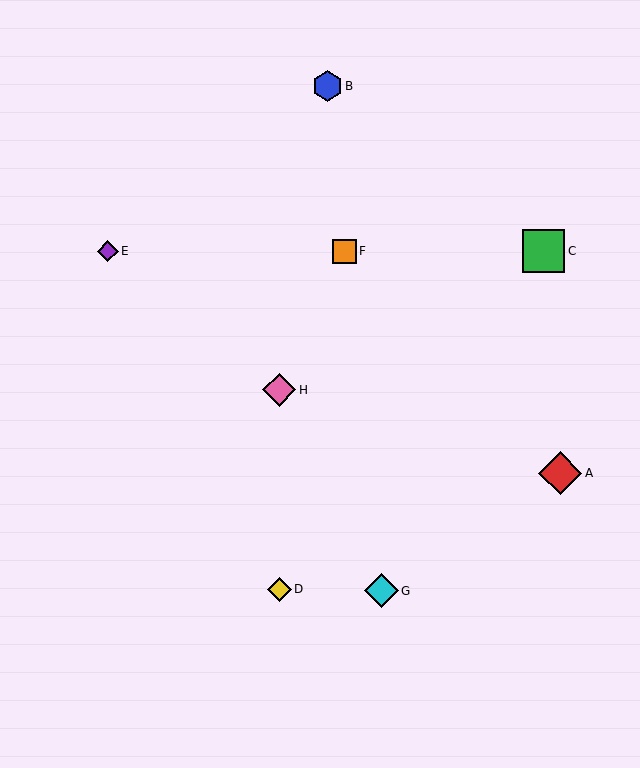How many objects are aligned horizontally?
3 objects (C, E, F) are aligned horizontally.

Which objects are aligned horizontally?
Objects C, E, F are aligned horizontally.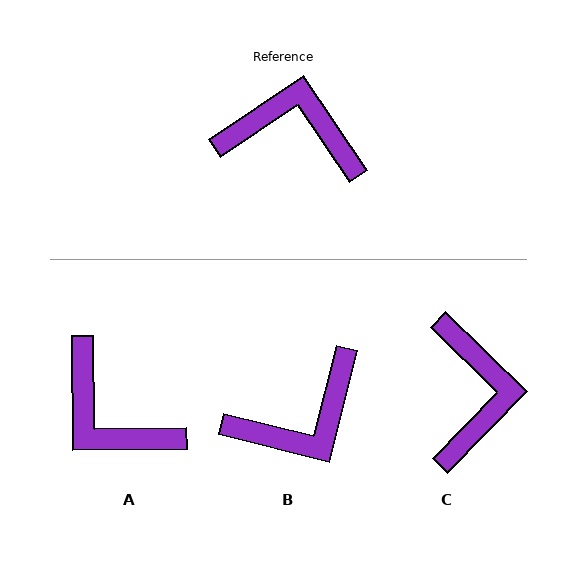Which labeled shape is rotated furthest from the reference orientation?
A, about 147 degrees away.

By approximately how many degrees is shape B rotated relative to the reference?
Approximately 138 degrees clockwise.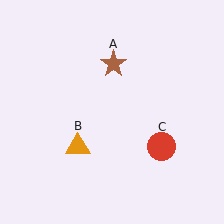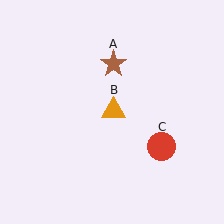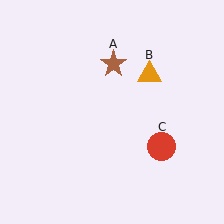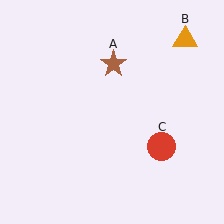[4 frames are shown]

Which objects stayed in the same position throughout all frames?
Brown star (object A) and red circle (object C) remained stationary.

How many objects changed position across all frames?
1 object changed position: orange triangle (object B).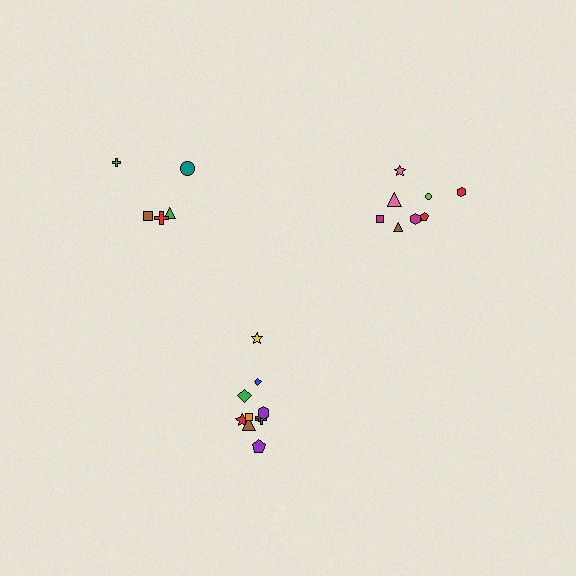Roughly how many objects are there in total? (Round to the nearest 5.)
Roughly 25 objects in total.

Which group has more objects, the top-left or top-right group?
The top-right group.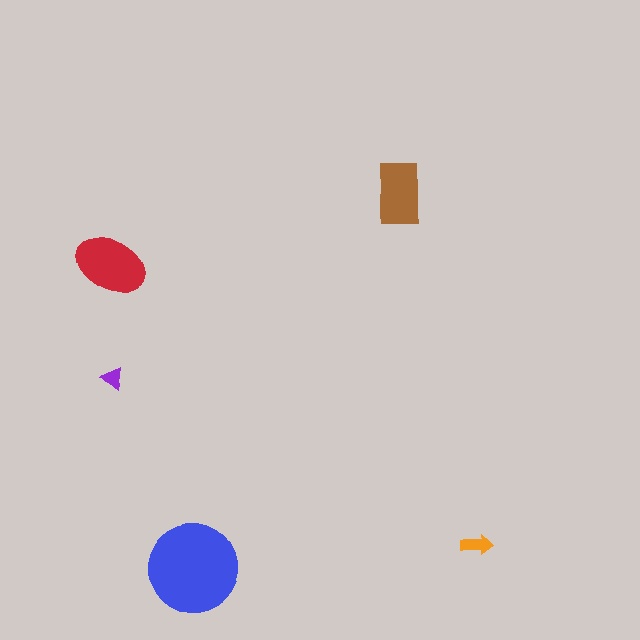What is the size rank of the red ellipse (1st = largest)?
2nd.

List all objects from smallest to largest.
The purple triangle, the orange arrow, the brown rectangle, the red ellipse, the blue circle.